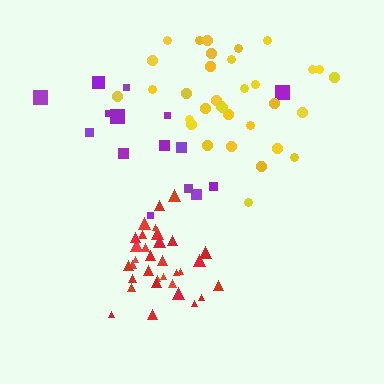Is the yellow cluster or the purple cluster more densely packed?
Yellow.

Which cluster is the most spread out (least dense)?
Purple.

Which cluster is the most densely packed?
Red.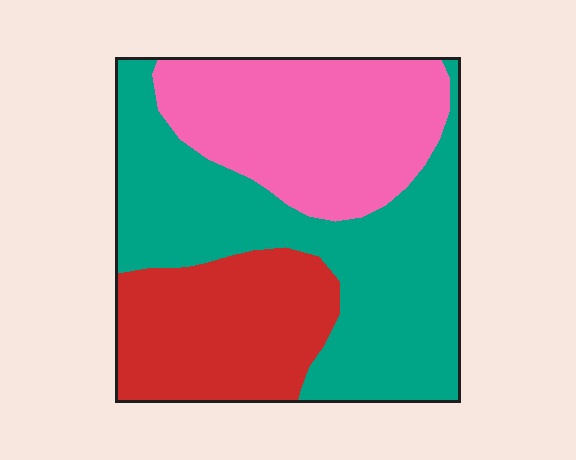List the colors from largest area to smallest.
From largest to smallest: teal, pink, red.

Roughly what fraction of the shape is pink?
Pink takes up between a sixth and a third of the shape.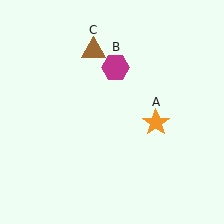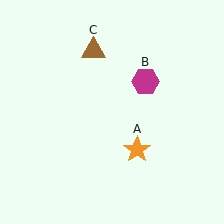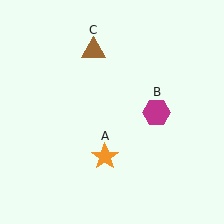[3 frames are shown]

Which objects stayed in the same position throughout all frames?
Brown triangle (object C) remained stationary.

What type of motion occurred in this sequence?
The orange star (object A), magenta hexagon (object B) rotated clockwise around the center of the scene.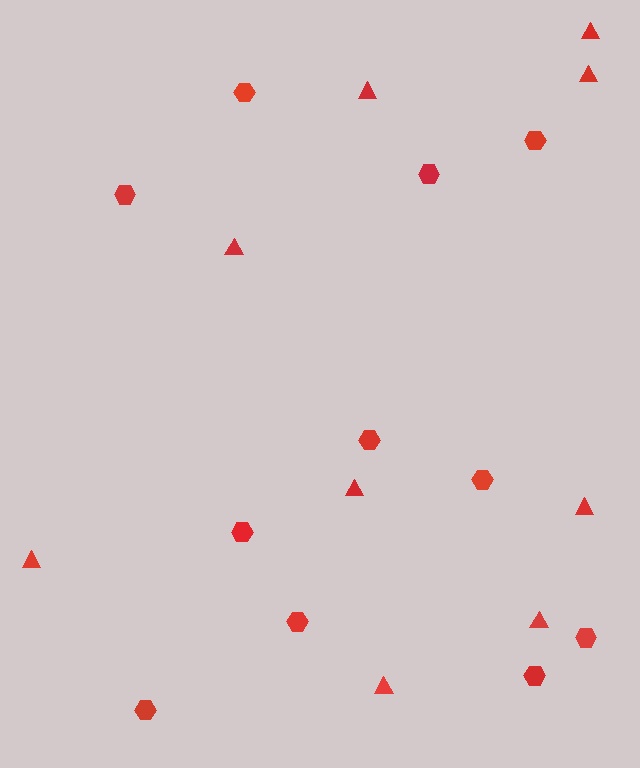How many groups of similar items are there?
There are 2 groups: one group of hexagons (11) and one group of triangles (9).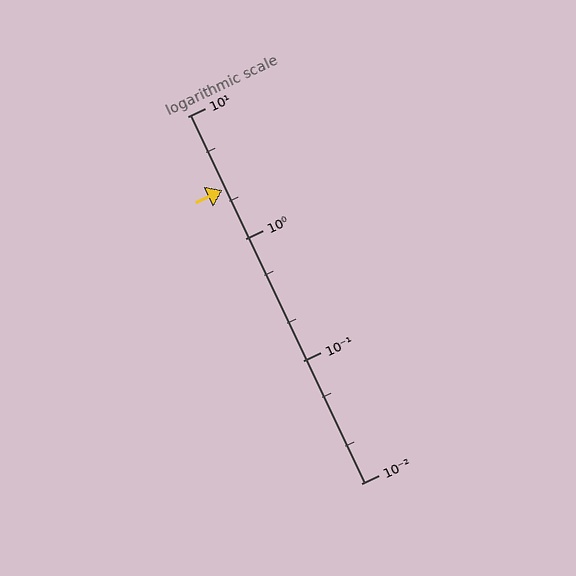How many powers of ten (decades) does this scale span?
The scale spans 3 decades, from 0.01 to 10.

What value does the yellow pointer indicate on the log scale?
The pointer indicates approximately 2.5.